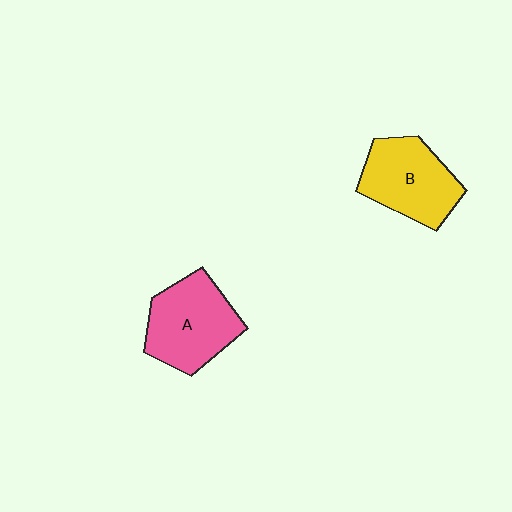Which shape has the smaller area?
Shape B (yellow).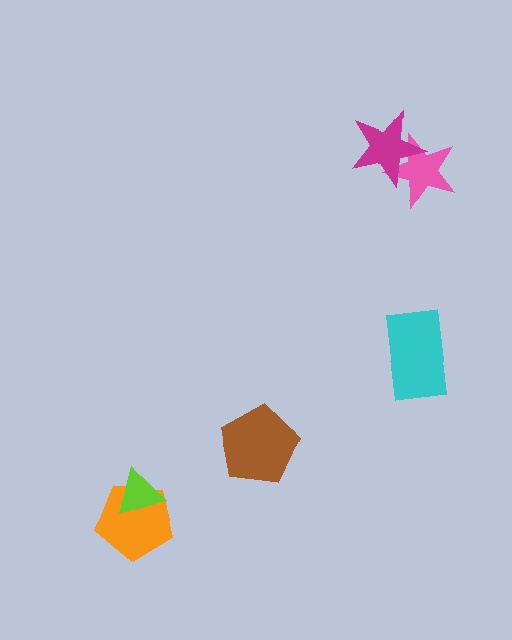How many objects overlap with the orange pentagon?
1 object overlaps with the orange pentagon.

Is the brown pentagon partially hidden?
No, no other shape covers it.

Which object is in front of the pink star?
The magenta star is in front of the pink star.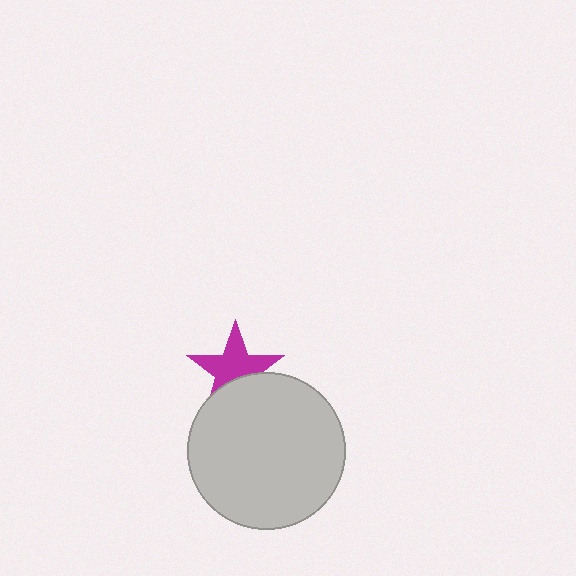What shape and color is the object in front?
The object in front is a light gray circle.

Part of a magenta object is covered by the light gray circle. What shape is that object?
It is a star.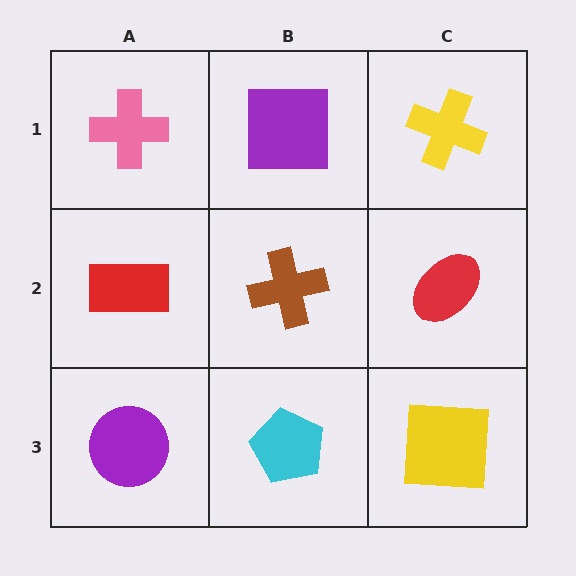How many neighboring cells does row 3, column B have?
3.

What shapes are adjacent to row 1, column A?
A red rectangle (row 2, column A), a purple square (row 1, column B).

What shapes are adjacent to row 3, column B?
A brown cross (row 2, column B), a purple circle (row 3, column A), a yellow square (row 3, column C).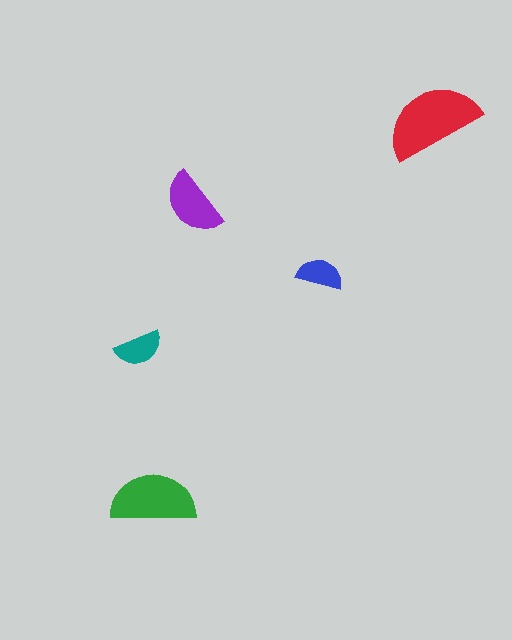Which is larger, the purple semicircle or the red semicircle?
The red one.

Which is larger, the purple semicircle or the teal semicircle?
The purple one.